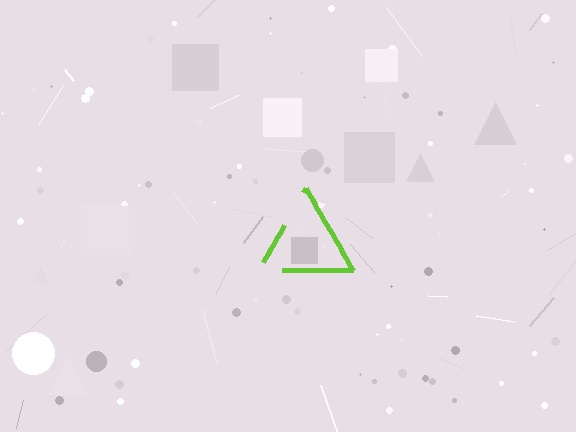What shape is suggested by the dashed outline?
The dashed outline suggests a triangle.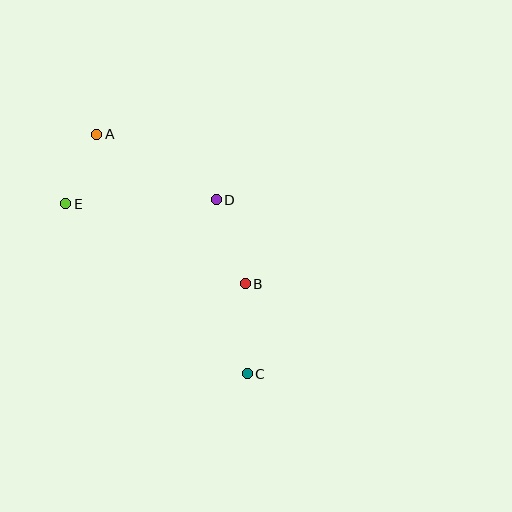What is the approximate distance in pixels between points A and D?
The distance between A and D is approximately 136 pixels.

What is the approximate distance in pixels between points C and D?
The distance between C and D is approximately 177 pixels.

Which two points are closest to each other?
Points A and E are closest to each other.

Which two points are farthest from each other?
Points A and C are farthest from each other.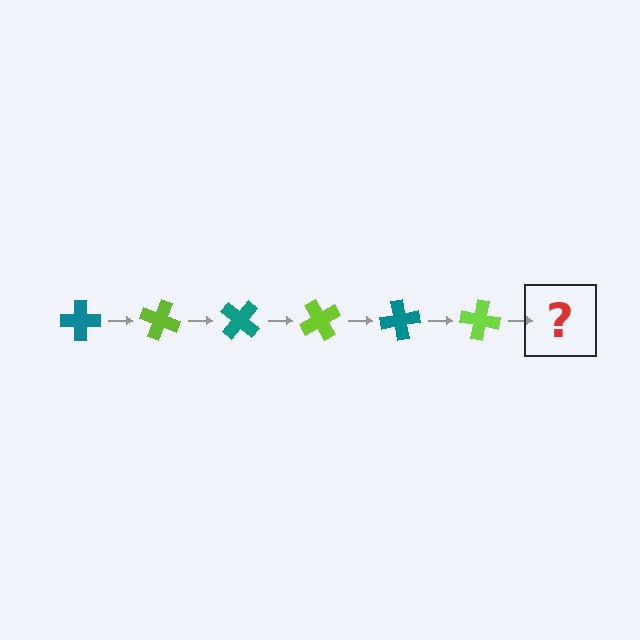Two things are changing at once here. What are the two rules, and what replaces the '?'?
The two rules are that it rotates 20 degrees each step and the color cycles through teal and lime. The '?' should be a teal cross, rotated 120 degrees from the start.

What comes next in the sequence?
The next element should be a teal cross, rotated 120 degrees from the start.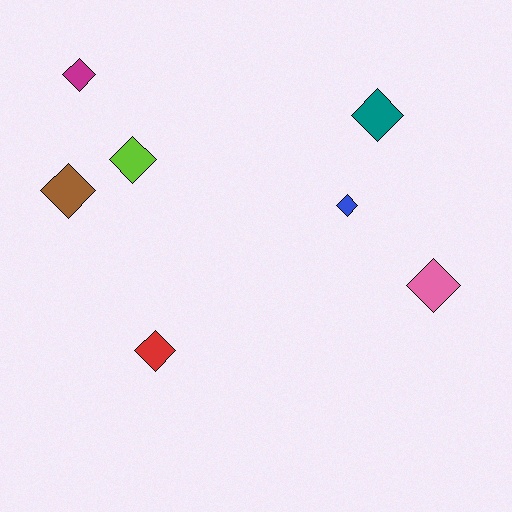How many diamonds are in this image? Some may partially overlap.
There are 7 diamonds.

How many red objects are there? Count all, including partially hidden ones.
There is 1 red object.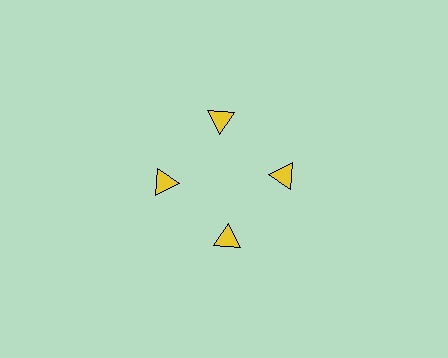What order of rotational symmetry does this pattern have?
This pattern has 4-fold rotational symmetry.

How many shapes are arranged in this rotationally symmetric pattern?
There are 4 shapes, arranged in 4 groups of 1.